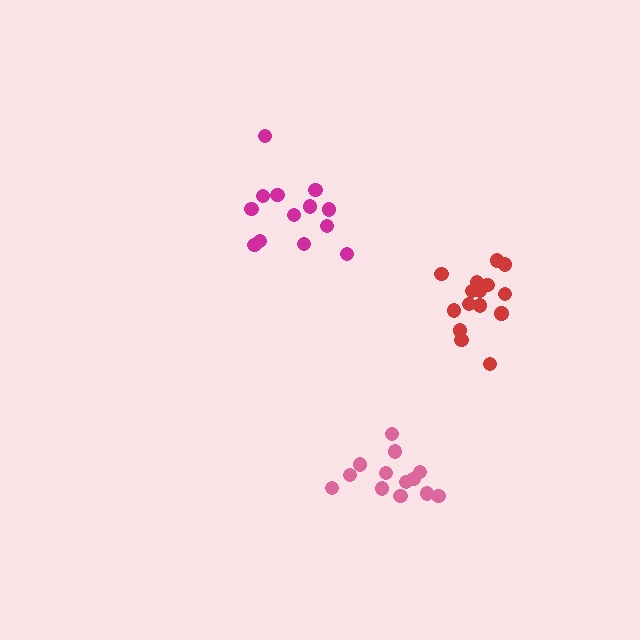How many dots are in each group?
Group 1: 13 dots, Group 2: 16 dots, Group 3: 13 dots (42 total).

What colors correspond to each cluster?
The clusters are colored: pink, red, magenta.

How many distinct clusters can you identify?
There are 3 distinct clusters.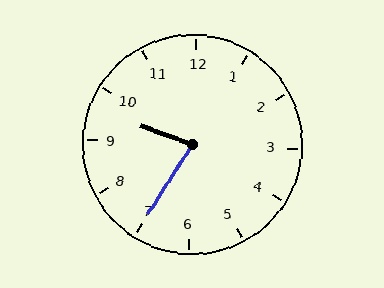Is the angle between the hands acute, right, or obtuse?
It is acute.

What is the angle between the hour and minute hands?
Approximately 78 degrees.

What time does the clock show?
9:35.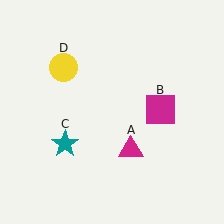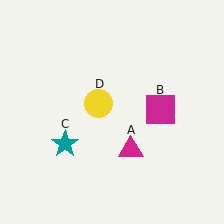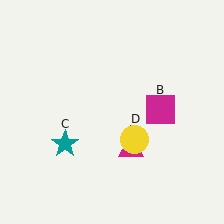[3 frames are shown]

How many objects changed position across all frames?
1 object changed position: yellow circle (object D).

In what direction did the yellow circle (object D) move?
The yellow circle (object D) moved down and to the right.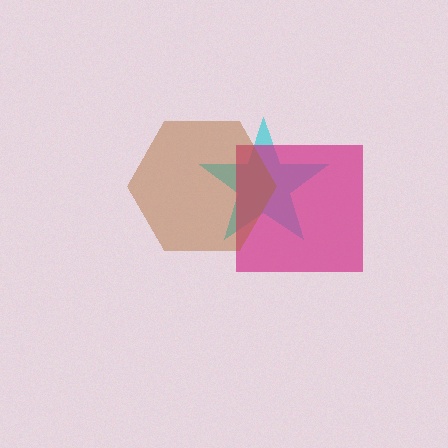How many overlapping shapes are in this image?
There are 3 overlapping shapes in the image.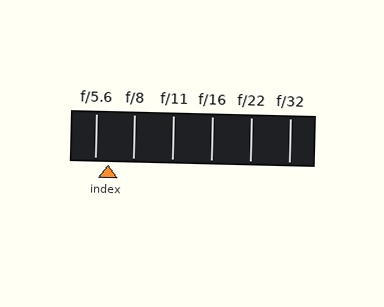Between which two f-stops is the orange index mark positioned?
The index mark is between f/5.6 and f/8.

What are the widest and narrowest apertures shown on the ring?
The widest aperture shown is f/5.6 and the narrowest is f/32.